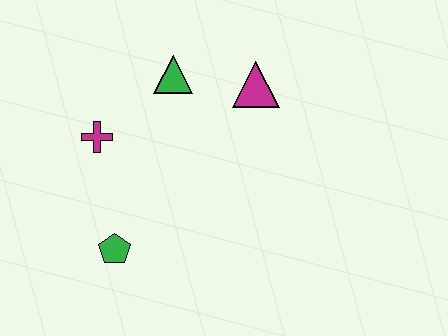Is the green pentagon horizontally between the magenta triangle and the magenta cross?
Yes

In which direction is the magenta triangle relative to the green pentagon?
The magenta triangle is above the green pentagon.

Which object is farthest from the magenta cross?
The magenta triangle is farthest from the magenta cross.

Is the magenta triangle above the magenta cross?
Yes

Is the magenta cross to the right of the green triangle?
No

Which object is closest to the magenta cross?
The green triangle is closest to the magenta cross.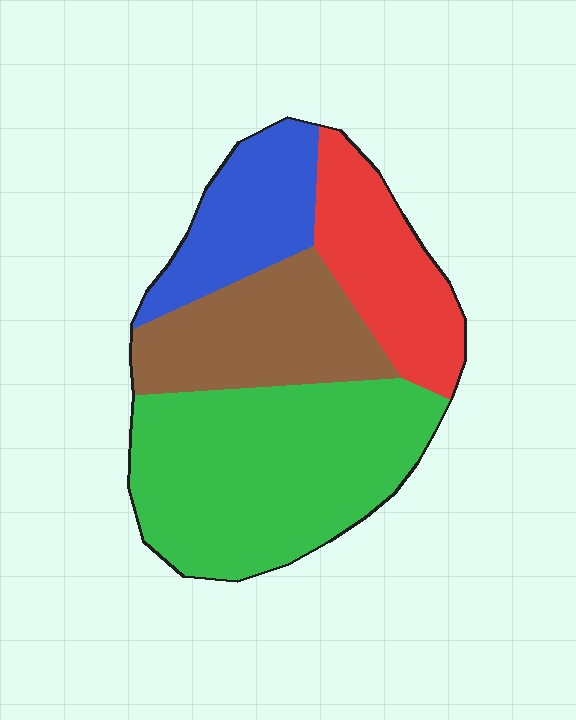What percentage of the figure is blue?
Blue takes up less than a sixth of the figure.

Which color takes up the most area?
Green, at roughly 40%.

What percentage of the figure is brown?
Brown takes up about one fifth (1/5) of the figure.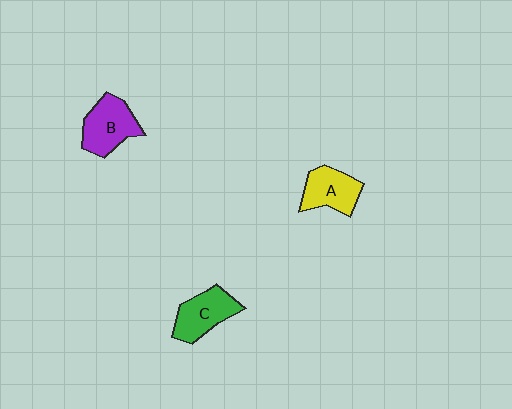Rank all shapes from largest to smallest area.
From largest to smallest: B (purple), C (green), A (yellow).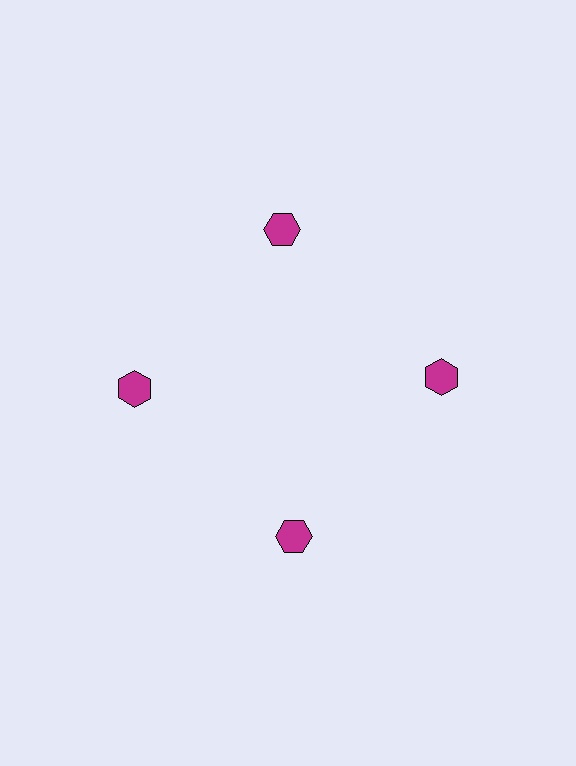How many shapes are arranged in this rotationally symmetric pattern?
There are 4 shapes, arranged in 4 groups of 1.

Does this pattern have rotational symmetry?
Yes, this pattern has 4-fold rotational symmetry. It looks the same after rotating 90 degrees around the center.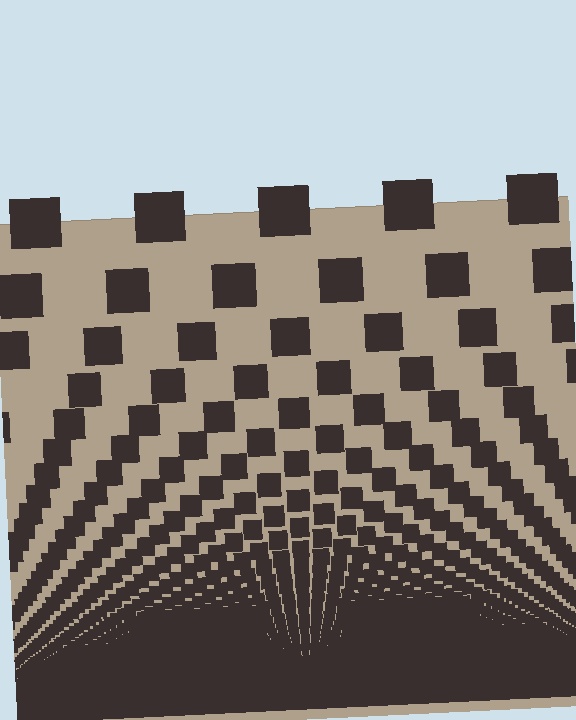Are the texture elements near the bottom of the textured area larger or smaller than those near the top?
Smaller. The gradient is inverted — elements near the bottom are smaller and denser.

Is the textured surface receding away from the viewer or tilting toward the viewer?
The surface appears to tilt toward the viewer. Texture elements get larger and sparser toward the top.